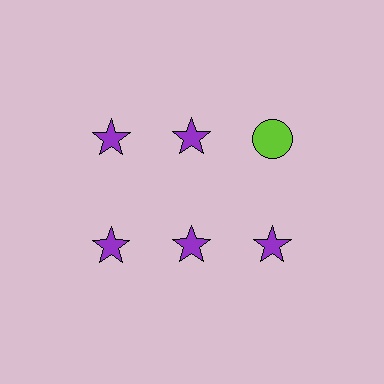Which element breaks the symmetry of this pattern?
The lime circle in the top row, center column breaks the symmetry. All other shapes are purple stars.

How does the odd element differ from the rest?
It differs in both color (lime instead of purple) and shape (circle instead of star).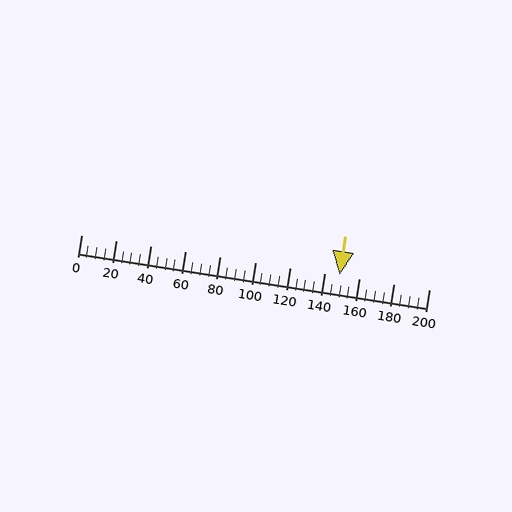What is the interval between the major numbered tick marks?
The major tick marks are spaced 20 units apart.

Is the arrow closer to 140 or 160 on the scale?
The arrow is closer to 140.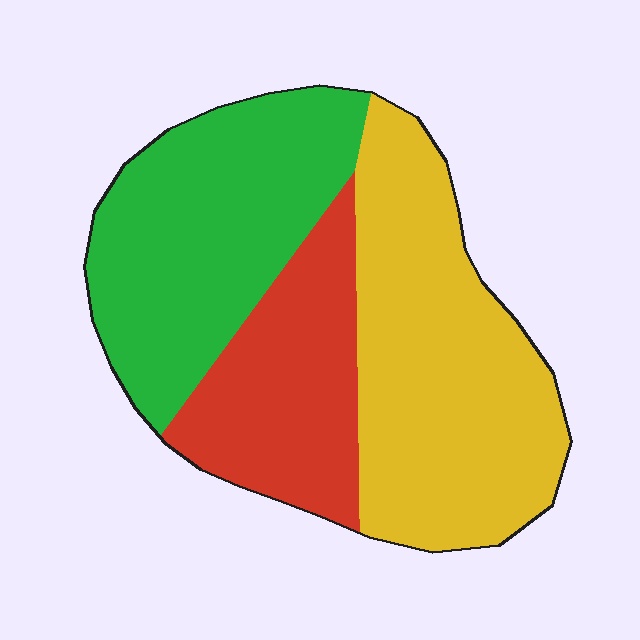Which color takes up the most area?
Yellow, at roughly 40%.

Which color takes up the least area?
Red, at roughly 25%.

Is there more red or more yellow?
Yellow.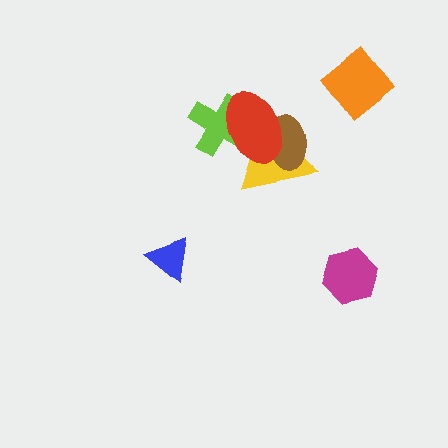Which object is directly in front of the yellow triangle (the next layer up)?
The brown ellipse is directly in front of the yellow triangle.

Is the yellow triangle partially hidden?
Yes, it is partially covered by another shape.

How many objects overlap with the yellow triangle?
3 objects overlap with the yellow triangle.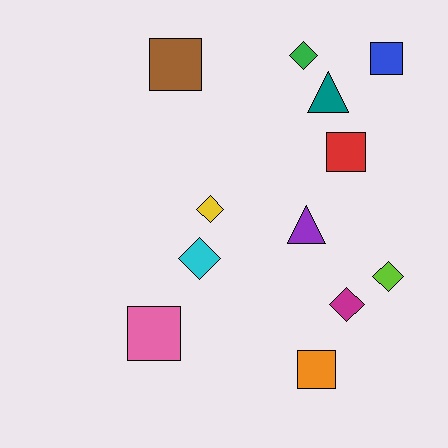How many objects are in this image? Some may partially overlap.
There are 12 objects.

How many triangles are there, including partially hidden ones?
There are 2 triangles.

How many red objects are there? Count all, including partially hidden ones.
There is 1 red object.